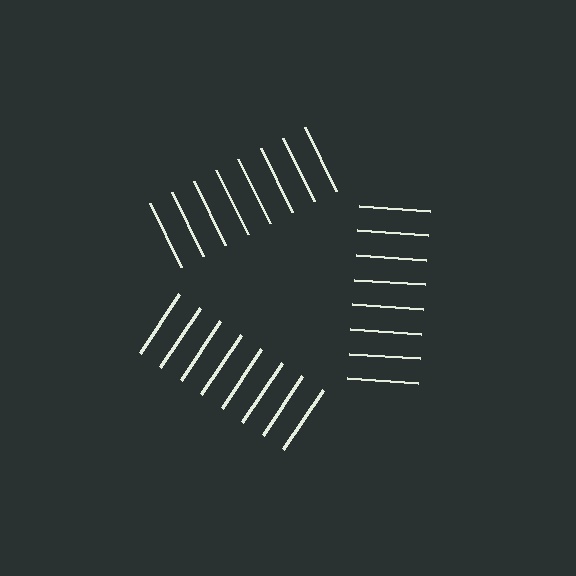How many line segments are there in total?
24 — 8 along each of the 3 edges.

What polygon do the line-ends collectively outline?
An illusory triangle — the line segments terminate on its edges but no continuous stroke is drawn.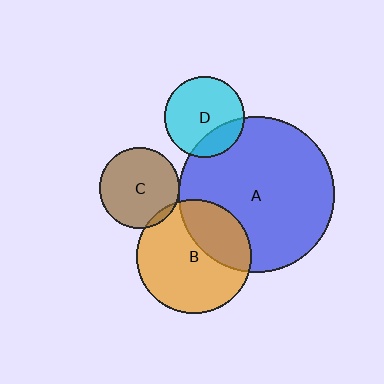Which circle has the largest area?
Circle A (blue).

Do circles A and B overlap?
Yes.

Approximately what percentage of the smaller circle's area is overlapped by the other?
Approximately 30%.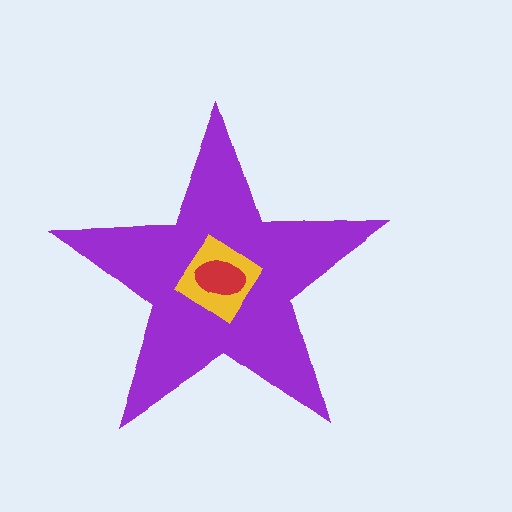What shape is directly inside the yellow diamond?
The red ellipse.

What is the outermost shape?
The purple star.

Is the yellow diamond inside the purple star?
Yes.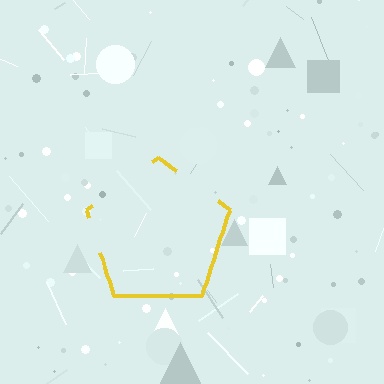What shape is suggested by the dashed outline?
The dashed outline suggests a pentagon.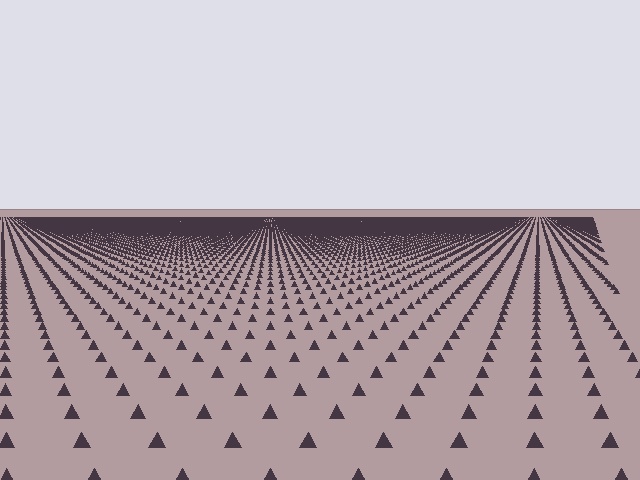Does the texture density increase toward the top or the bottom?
Density increases toward the top.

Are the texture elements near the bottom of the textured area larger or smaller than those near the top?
Larger. Near the bottom, elements are closer to the viewer and appear at a bigger on-screen size.